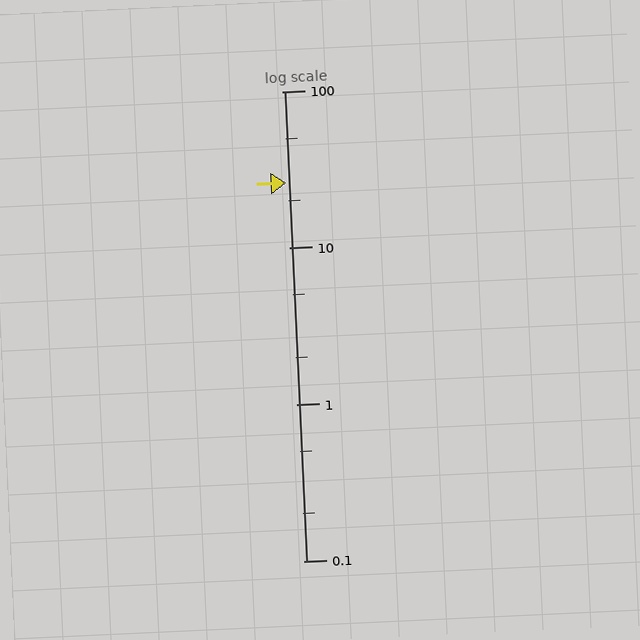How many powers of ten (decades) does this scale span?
The scale spans 3 decades, from 0.1 to 100.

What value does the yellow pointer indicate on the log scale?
The pointer indicates approximately 26.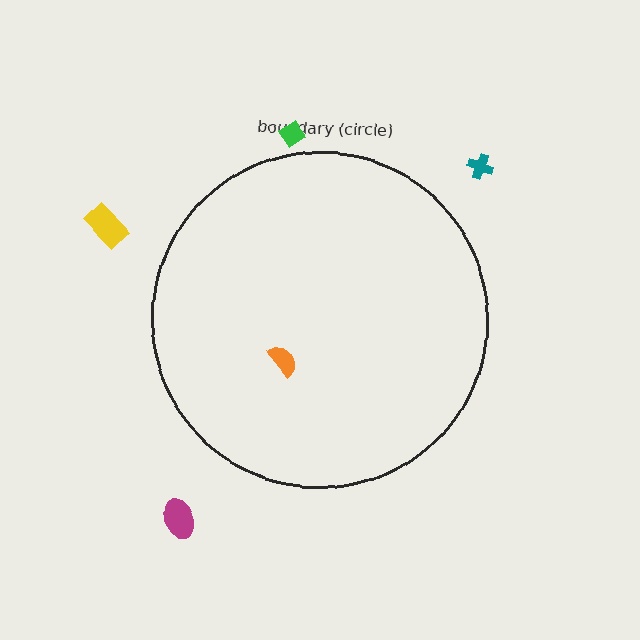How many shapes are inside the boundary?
1 inside, 4 outside.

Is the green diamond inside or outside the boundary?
Outside.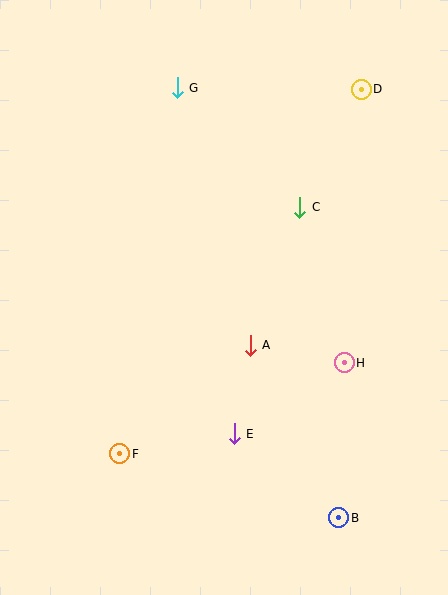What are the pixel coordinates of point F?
Point F is at (120, 454).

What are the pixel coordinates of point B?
Point B is at (339, 518).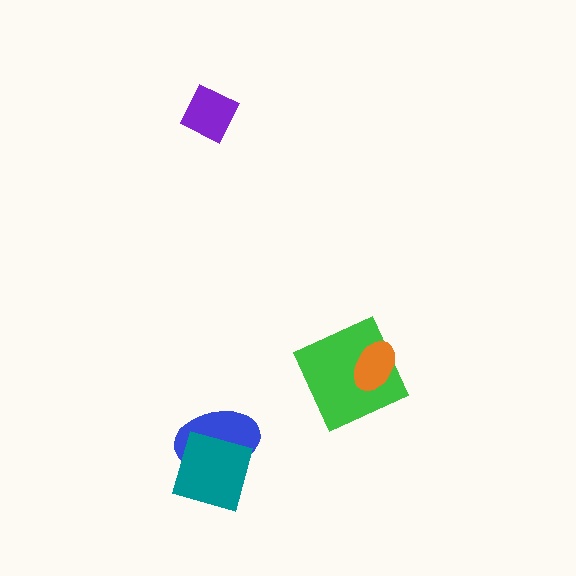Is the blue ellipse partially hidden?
Yes, it is partially covered by another shape.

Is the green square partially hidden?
Yes, it is partially covered by another shape.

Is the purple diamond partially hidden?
No, no other shape covers it.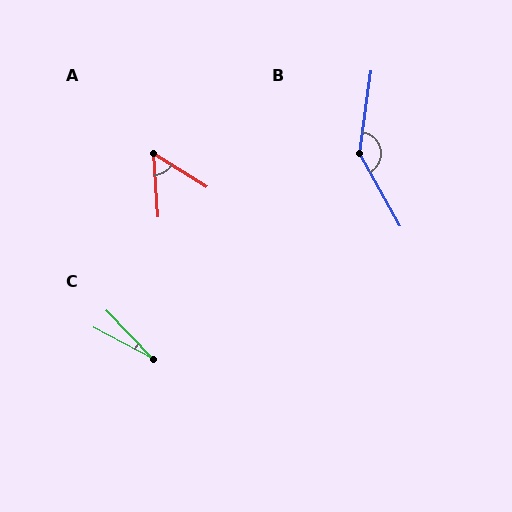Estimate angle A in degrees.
Approximately 55 degrees.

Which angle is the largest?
B, at approximately 142 degrees.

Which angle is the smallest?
C, at approximately 18 degrees.